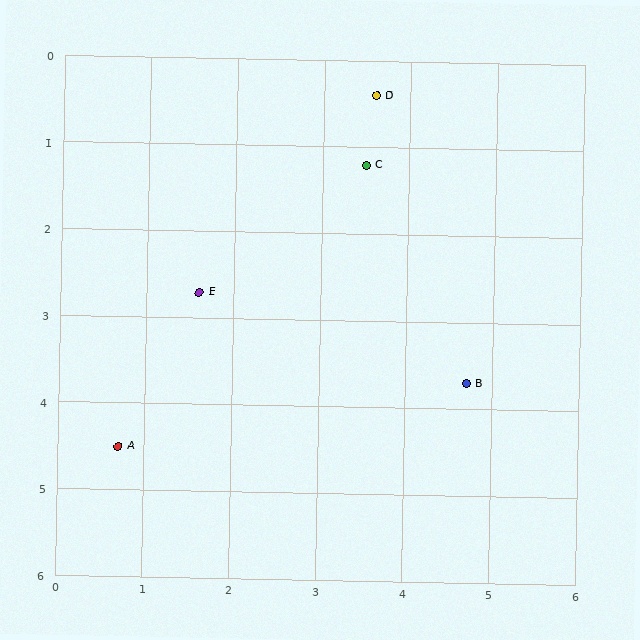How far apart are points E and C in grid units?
Points E and C are about 2.4 grid units apart.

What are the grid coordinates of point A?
Point A is at approximately (0.7, 4.5).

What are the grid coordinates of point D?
Point D is at approximately (3.6, 0.4).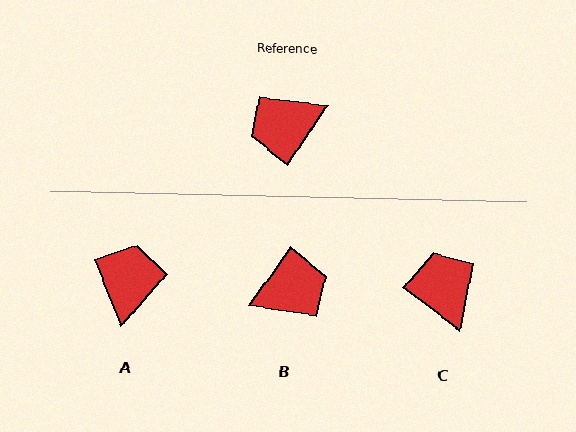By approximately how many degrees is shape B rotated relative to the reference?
Approximately 178 degrees counter-clockwise.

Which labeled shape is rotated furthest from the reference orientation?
B, about 178 degrees away.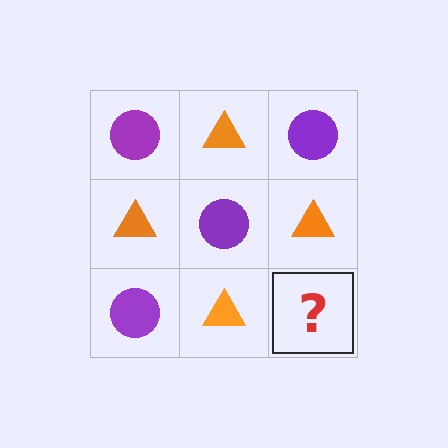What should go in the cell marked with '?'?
The missing cell should contain a purple circle.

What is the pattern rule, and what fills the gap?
The rule is that it alternates purple circle and orange triangle in a checkerboard pattern. The gap should be filled with a purple circle.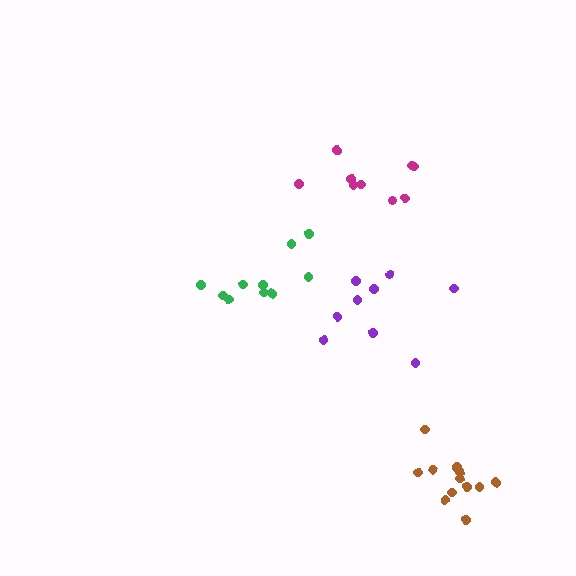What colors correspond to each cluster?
The clusters are colored: green, magenta, purple, brown.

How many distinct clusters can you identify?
There are 4 distinct clusters.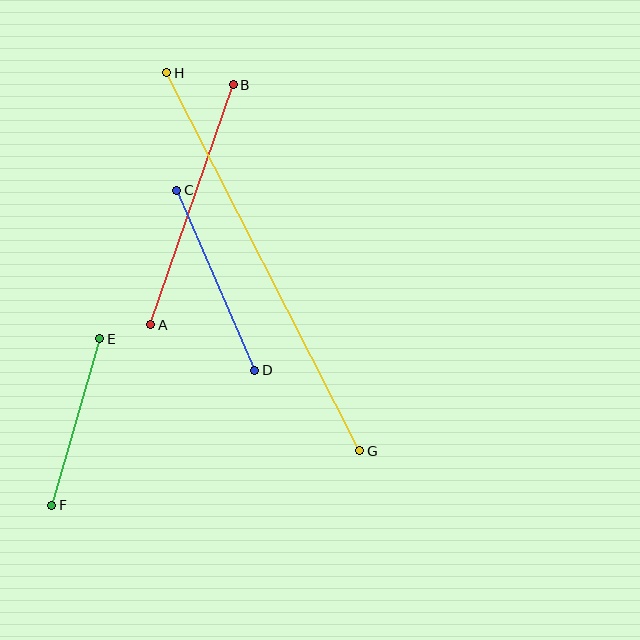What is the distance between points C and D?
The distance is approximately 196 pixels.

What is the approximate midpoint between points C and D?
The midpoint is at approximately (216, 280) pixels.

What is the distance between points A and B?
The distance is approximately 254 pixels.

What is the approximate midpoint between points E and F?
The midpoint is at approximately (76, 422) pixels.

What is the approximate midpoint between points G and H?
The midpoint is at approximately (263, 262) pixels.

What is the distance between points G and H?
The distance is approximately 424 pixels.